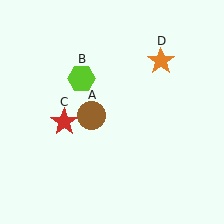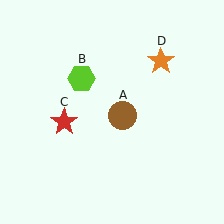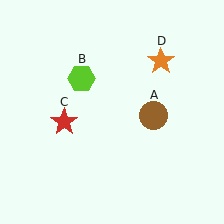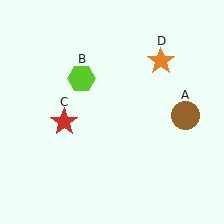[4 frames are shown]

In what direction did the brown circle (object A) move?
The brown circle (object A) moved right.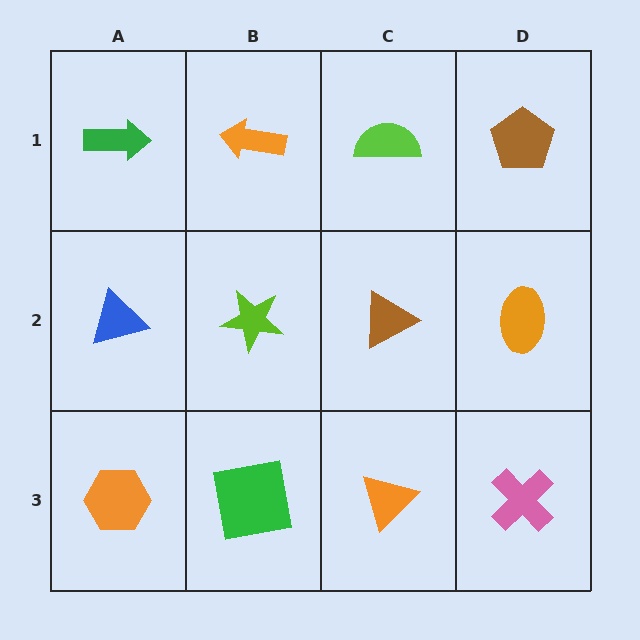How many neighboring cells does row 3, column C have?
3.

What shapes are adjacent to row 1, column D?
An orange ellipse (row 2, column D), a lime semicircle (row 1, column C).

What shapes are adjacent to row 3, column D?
An orange ellipse (row 2, column D), an orange triangle (row 3, column C).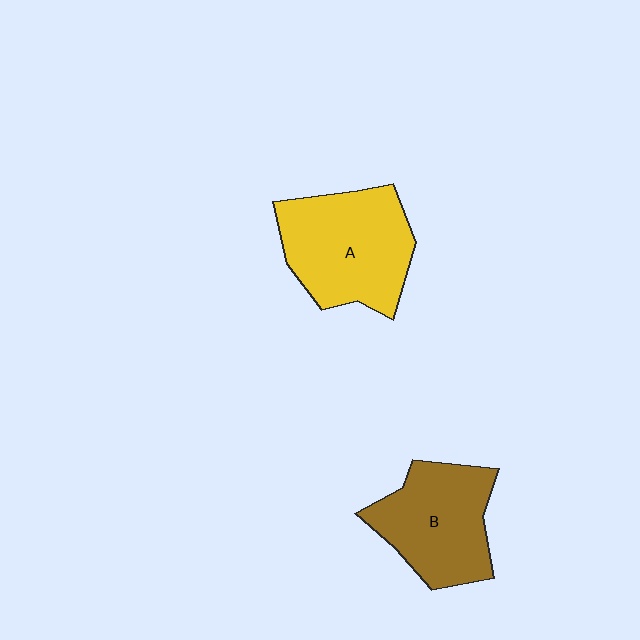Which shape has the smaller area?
Shape B (brown).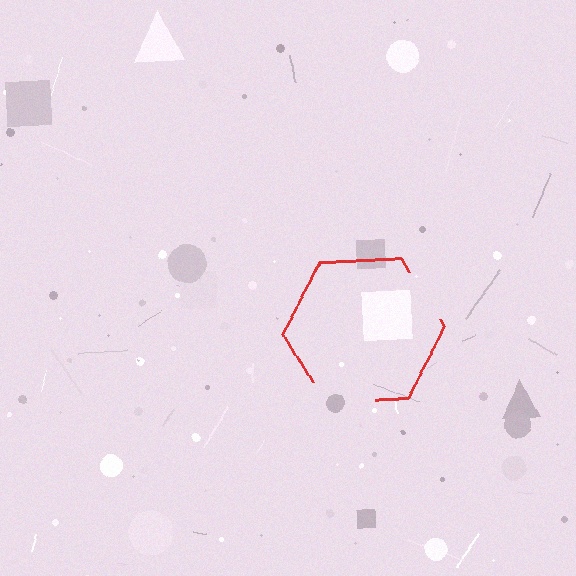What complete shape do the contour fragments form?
The contour fragments form a hexagon.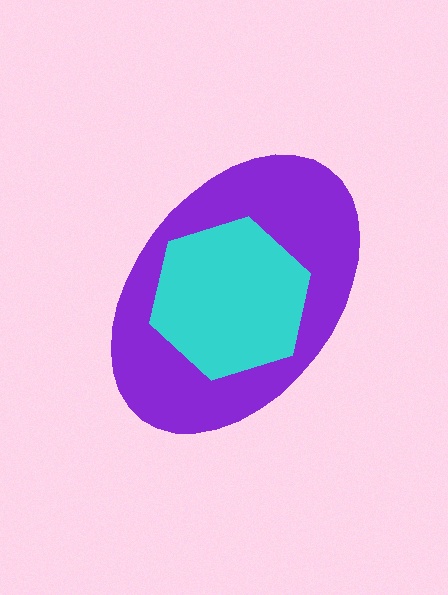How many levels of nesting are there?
2.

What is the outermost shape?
The purple ellipse.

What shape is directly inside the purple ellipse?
The cyan hexagon.